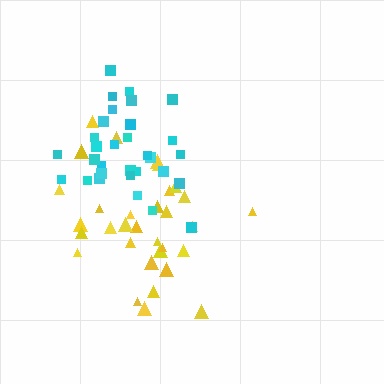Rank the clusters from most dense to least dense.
cyan, yellow.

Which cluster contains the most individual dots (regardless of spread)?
Yellow (32).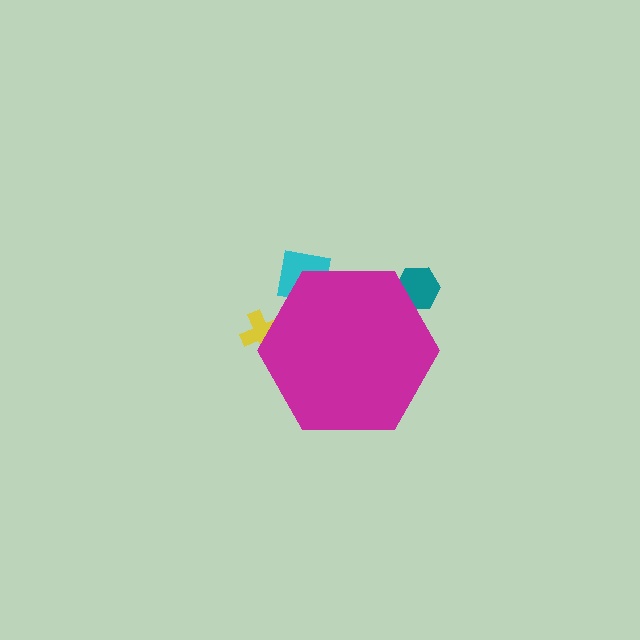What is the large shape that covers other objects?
A magenta hexagon.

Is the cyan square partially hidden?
Yes, the cyan square is partially hidden behind the magenta hexagon.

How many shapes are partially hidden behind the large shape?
3 shapes are partially hidden.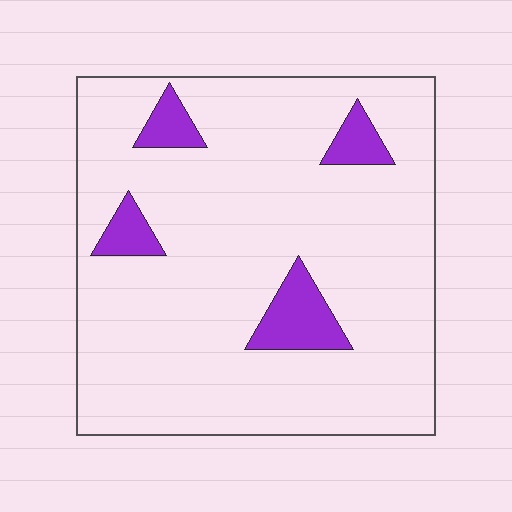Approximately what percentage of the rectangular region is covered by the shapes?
Approximately 10%.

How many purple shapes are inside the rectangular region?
4.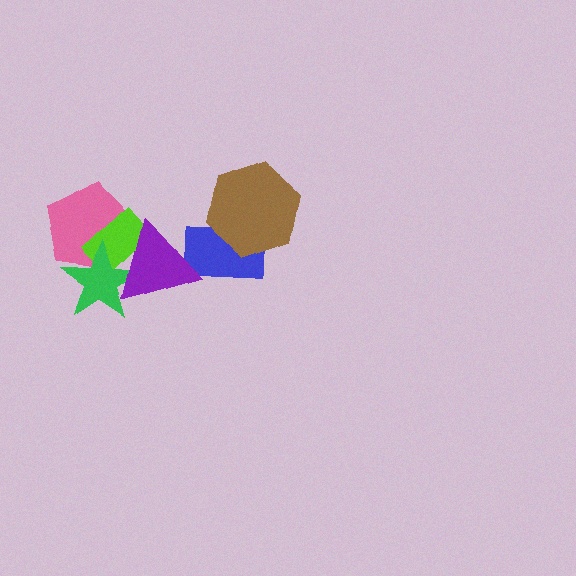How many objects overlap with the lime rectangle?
3 objects overlap with the lime rectangle.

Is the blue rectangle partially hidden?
Yes, it is partially covered by another shape.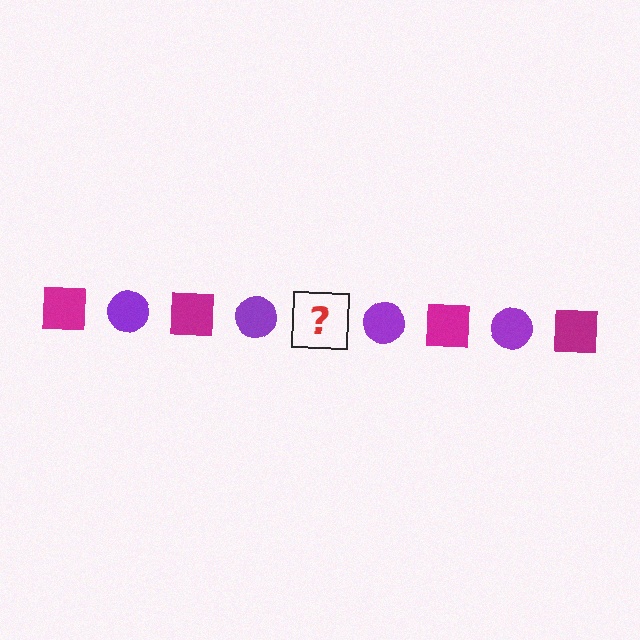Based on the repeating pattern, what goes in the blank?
The blank should be a magenta square.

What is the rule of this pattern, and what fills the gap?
The rule is that the pattern alternates between magenta square and purple circle. The gap should be filled with a magenta square.